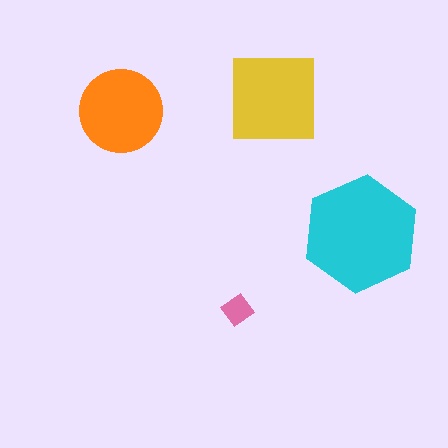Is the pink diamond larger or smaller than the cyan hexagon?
Smaller.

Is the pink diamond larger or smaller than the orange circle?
Smaller.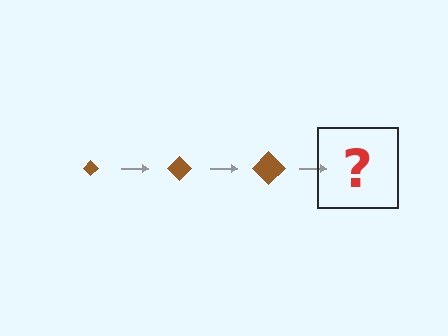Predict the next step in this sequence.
The next step is a brown diamond, larger than the previous one.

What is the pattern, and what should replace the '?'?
The pattern is that the diamond gets progressively larger each step. The '?' should be a brown diamond, larger than the previous one.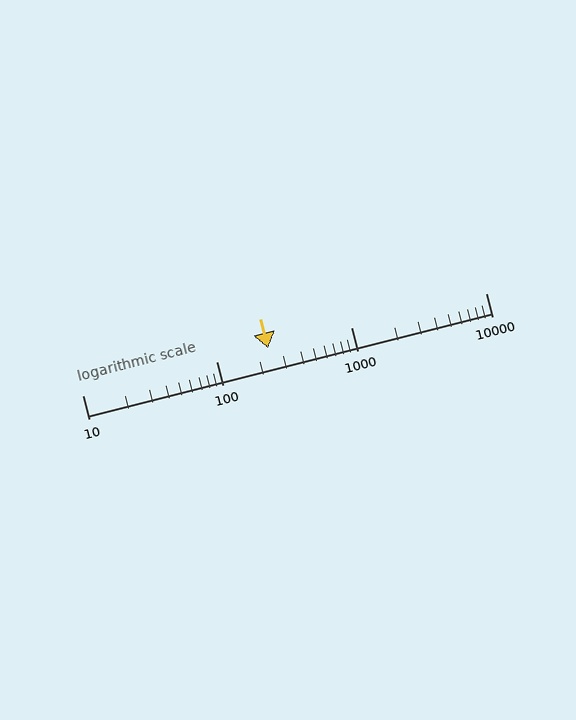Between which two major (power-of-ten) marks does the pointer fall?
The pointer is between 100 and 1000.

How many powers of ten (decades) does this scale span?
The scale spans 3 decades, from 10 to 10000.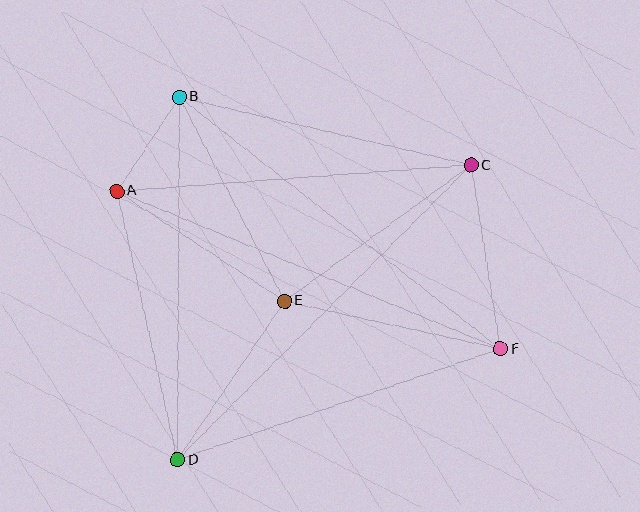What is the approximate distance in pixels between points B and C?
The distance between B and C is approximately 299 pixels.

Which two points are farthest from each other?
Points C and D are farthest from each other.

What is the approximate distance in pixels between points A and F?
The distance between A and F is approximately 415 pixels.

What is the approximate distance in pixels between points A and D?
The distance between A and D is approximately 276 pixels.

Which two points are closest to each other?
Points A and B are closest to each other.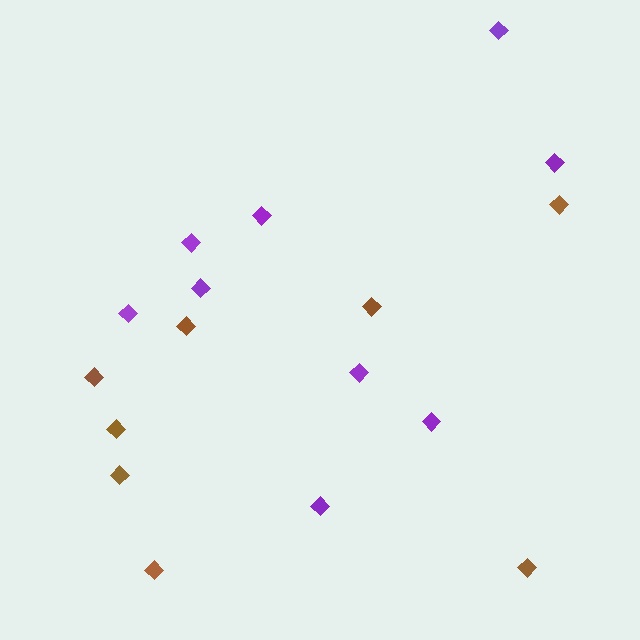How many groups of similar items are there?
There are 2 groups: one group of brown diamonds (8) and one group of purple diamonds (9).